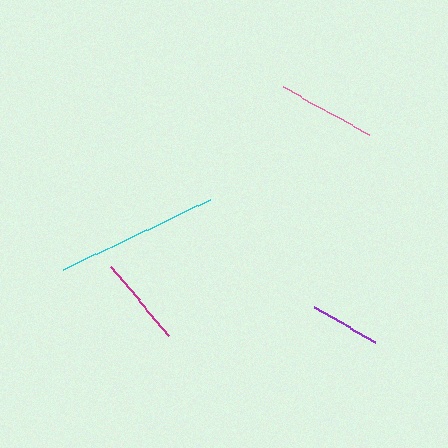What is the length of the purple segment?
The purple segment is approximately 70 pixels long.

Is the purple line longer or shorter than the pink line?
The pink line is longer than the purple line.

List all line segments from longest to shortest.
From longest to shortest: cyan, pink, magenta, purple.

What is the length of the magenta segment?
The magenta segment is approximately 90 pixels long.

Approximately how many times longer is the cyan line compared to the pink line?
The cyan line is approximately 1.7 times the length of the pink line.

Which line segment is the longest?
The cyan line is the longest at approximately 163 pixels.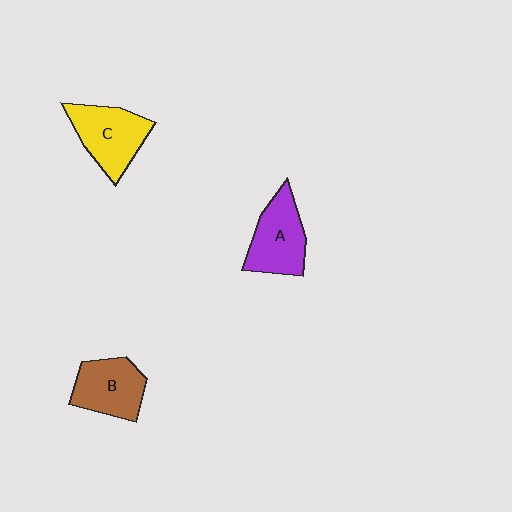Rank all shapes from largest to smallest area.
From largest to smallest: C (yellow), A (purple), B (brown).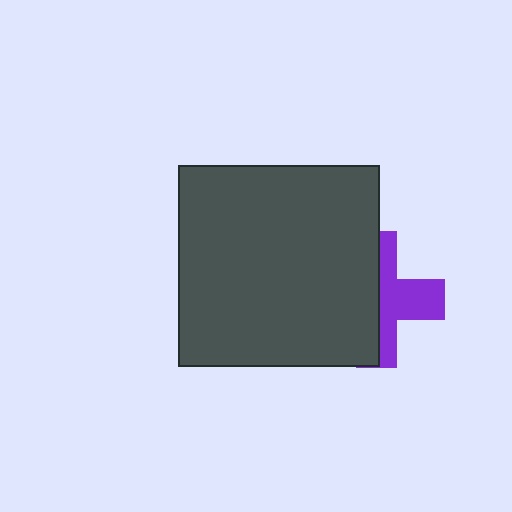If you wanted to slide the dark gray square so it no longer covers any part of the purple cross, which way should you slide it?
Slide it left — that is the most direct way to separate the two shapes.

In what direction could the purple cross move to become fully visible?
The purple cross could move right. That would shift it out from behind the dark gray square entirely.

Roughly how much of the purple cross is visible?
About half of it is visible (roughly 46%).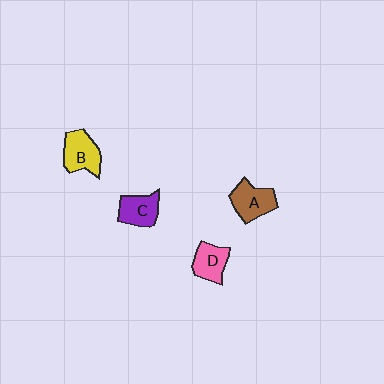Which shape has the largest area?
Shape B (yellow).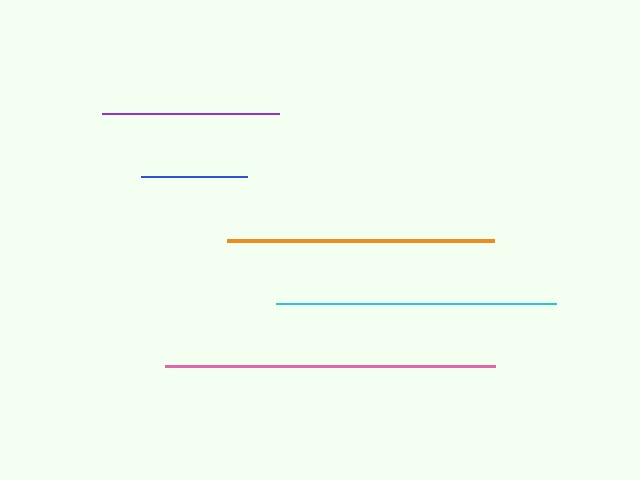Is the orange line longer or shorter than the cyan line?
The cyan line is longer than the orange line.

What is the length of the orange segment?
The orange segment is approximately 267 pixels long.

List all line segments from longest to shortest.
From longest to shortest: pink, cyan, orange, purple, blue.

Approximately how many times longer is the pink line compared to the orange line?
The pink line is approximately 1.2 times the length of the orange line.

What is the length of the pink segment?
The pink segment is approximately 329 pixels long.